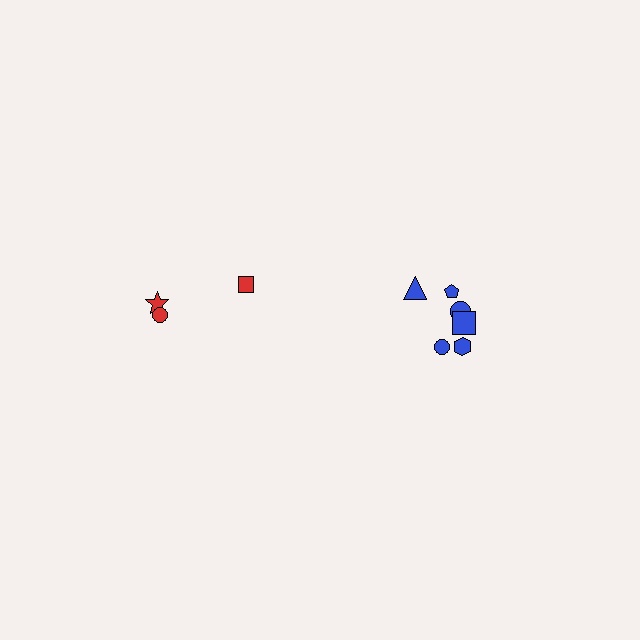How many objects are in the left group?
There are 3 objects.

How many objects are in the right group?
There are 6 objects.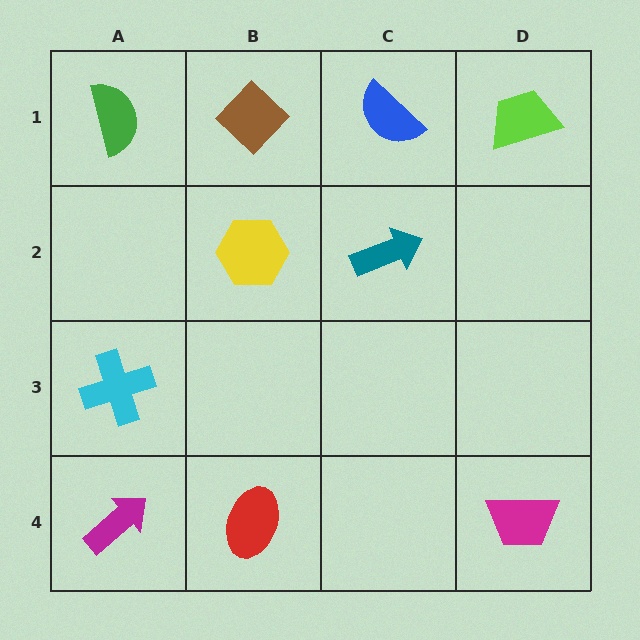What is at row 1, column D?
A lime trapezoid.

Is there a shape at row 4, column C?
No, that cell is empty.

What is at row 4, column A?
A magenta arrow.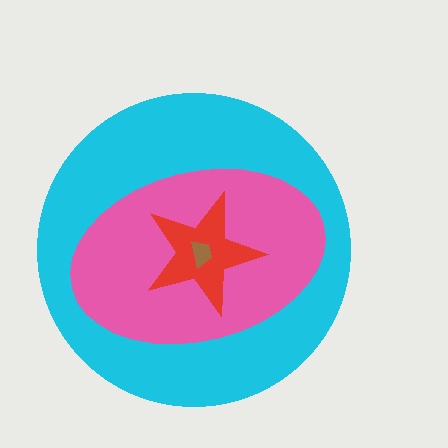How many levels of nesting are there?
4.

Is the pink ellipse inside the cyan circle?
Yes.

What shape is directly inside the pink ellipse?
The red star.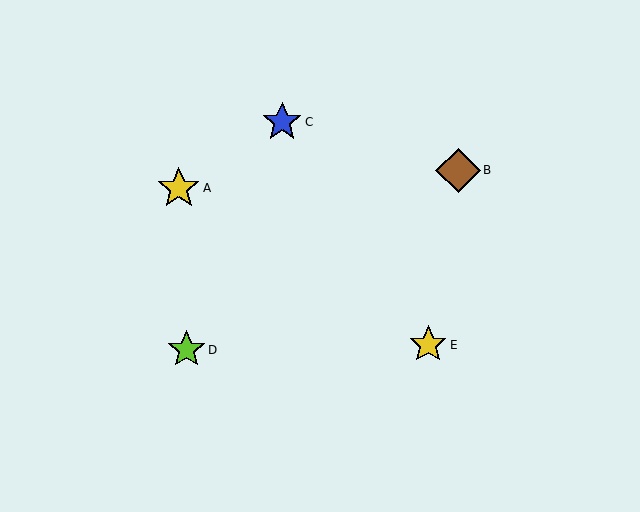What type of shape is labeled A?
Shape A is a yellow star.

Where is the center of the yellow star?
The center of the yellow star is at (179, 188).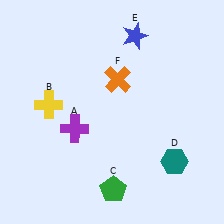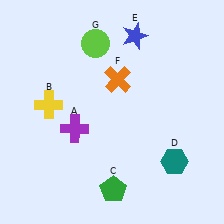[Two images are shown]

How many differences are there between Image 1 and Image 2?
There is 1 difference between the two images.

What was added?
A lime circle (G) was added in Image 2.